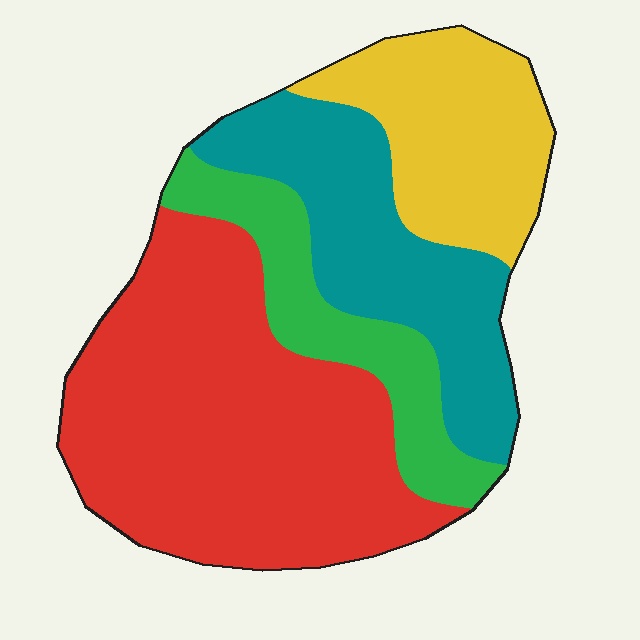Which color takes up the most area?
Red, at roughly 45%.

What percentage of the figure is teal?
Teal takes up about one fifth (1/5) of the figure.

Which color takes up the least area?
Green, at roughly 15%.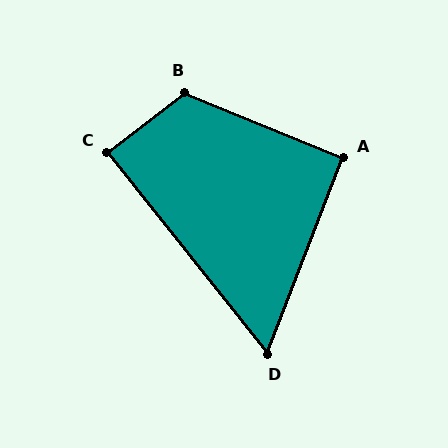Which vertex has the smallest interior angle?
D, at approximately 60 degrees.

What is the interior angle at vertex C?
Approximately 89 degrees (approximately right).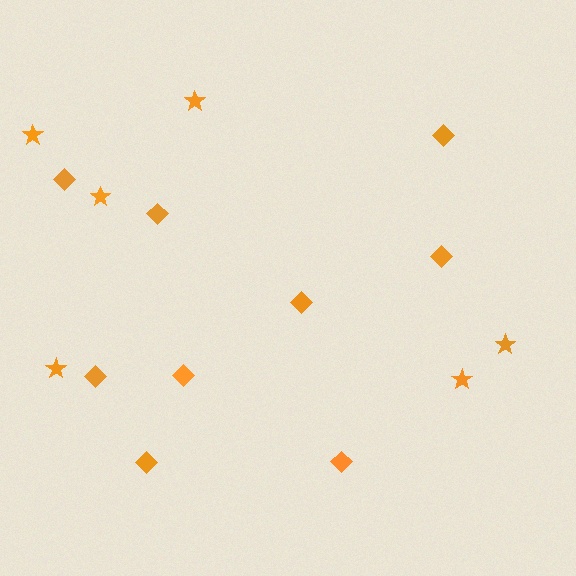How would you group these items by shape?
There are 2 groups: one group of stars (6) and one group of diamonds (9).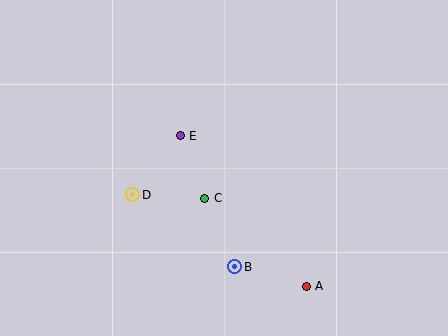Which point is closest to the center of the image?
Point C at (205, 198) is closest to the center.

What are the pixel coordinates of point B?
Point B is at (235, 267).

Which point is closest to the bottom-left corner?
Point D is closest to the bottom-left corner.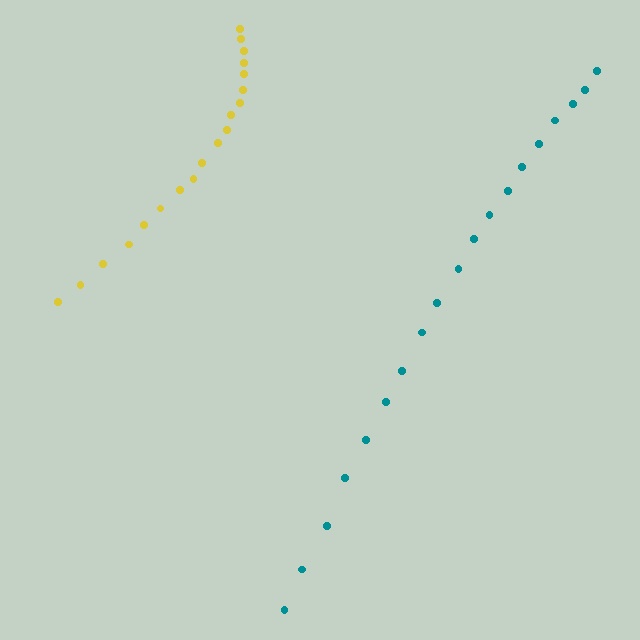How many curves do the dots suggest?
There are 2 distinct paths.